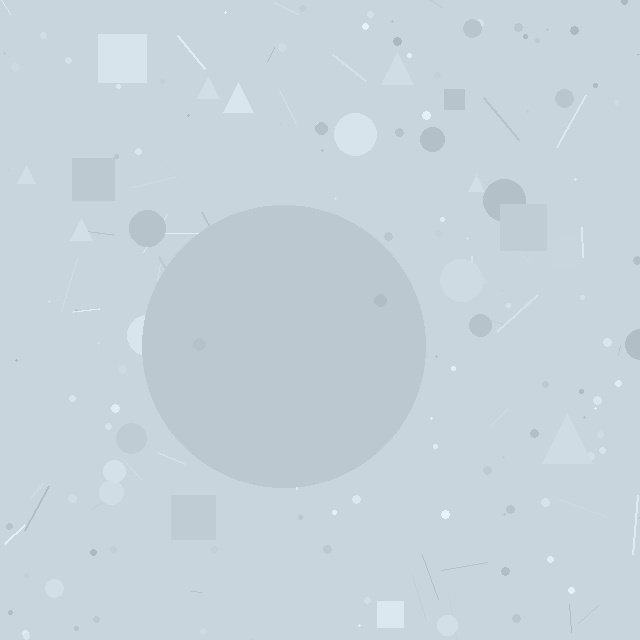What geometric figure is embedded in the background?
A circle is embedded in the background.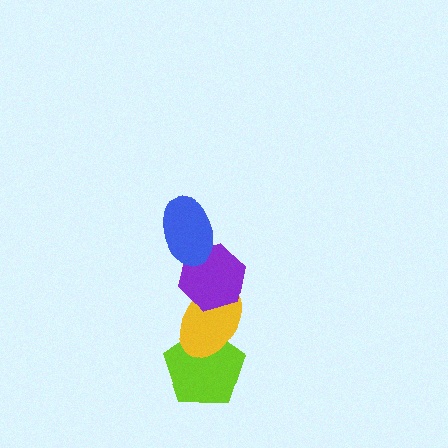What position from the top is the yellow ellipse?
The yellow ellipse is 3rd from the top.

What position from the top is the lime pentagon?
The lime pentagon is 4th from the top.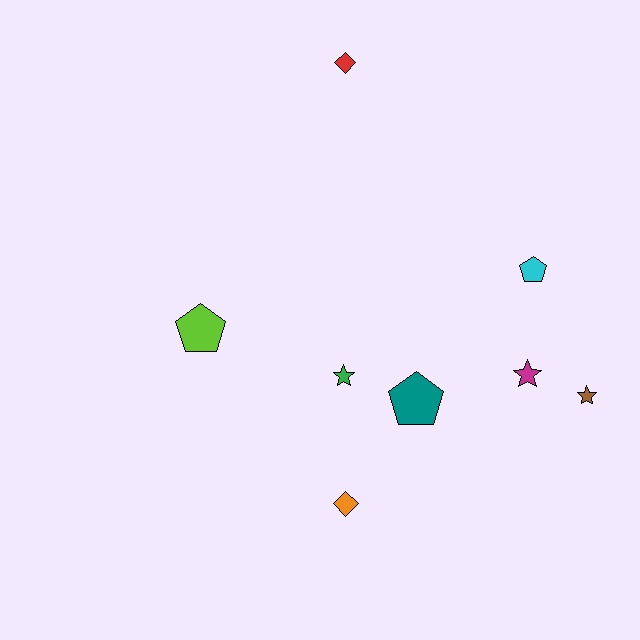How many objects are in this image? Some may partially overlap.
There are 8 objects.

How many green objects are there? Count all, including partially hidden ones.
There is 1 green object.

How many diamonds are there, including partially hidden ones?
There are 2 diamonds.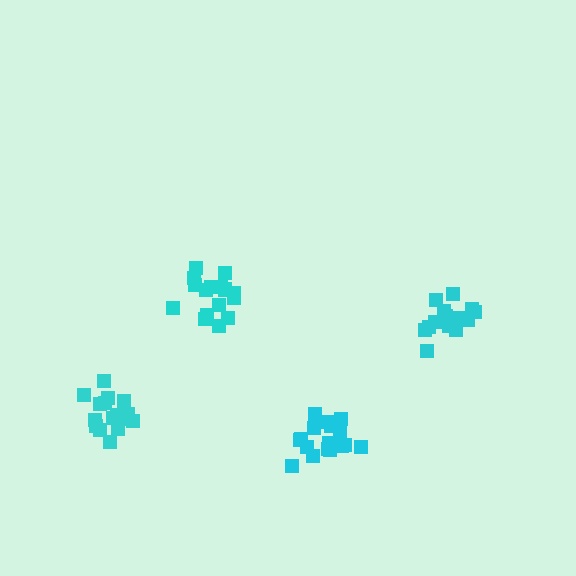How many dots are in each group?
Group 1: 16 dots, Group 2: 17 dots, Group 3: 19 dots, Group 4: 16 dots (68 total).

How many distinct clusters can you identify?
There are 4 distinct clusters.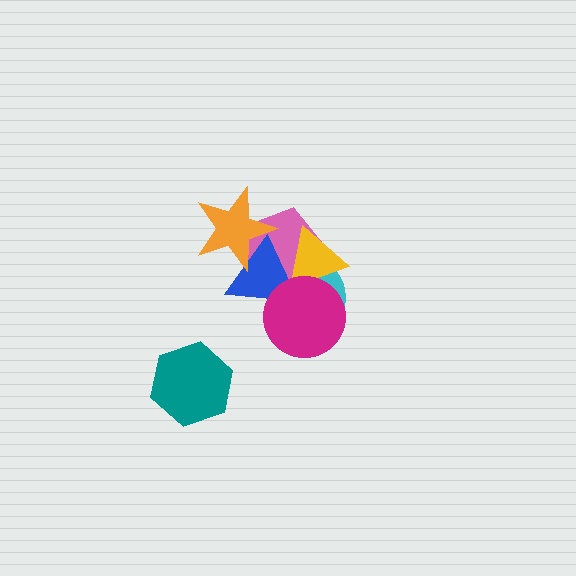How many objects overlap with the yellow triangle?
4 objects overlap with the yellow triangle.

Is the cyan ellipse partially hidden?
Yes, it is partially covered by another shape.